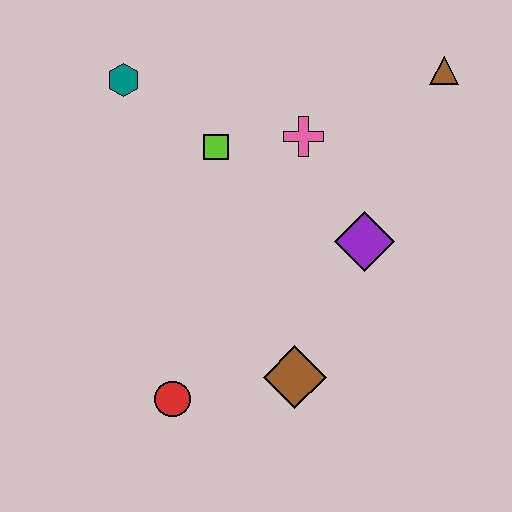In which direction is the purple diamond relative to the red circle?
The purple diamond is to the right of the red circle.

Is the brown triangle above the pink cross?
Yes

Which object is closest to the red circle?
The brown diamond is closest to the red circle.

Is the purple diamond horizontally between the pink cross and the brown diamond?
No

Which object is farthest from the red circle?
The brown triangle is farthest from the red circle.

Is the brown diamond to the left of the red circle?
No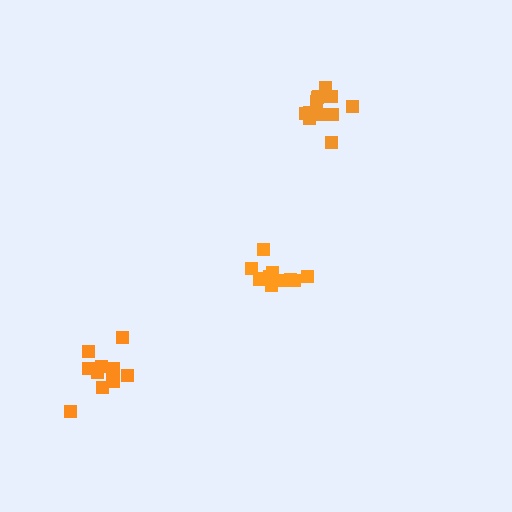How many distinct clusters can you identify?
There are 3 distinct clusters.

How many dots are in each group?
Group 1: 10 dots, Group 2: 11 dots, Group 3: 12 dots (33 total).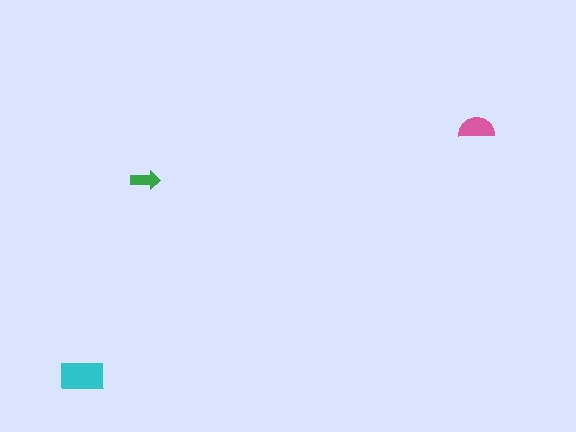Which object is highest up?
The pink semicircle is topmost.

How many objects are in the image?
There are 3 objects in the image.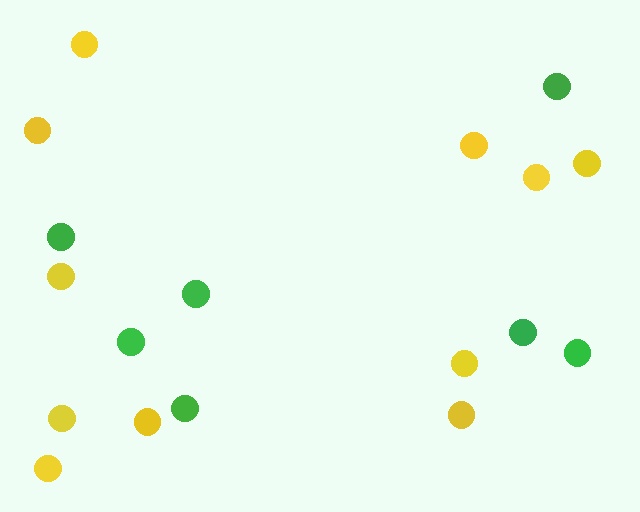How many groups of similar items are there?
There are 2 groups: one group of yellow circles (11) and one group of green circles (7).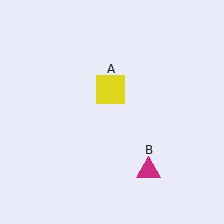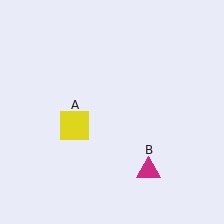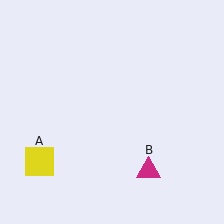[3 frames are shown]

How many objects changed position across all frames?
1 object changed position: yellow square (object A).